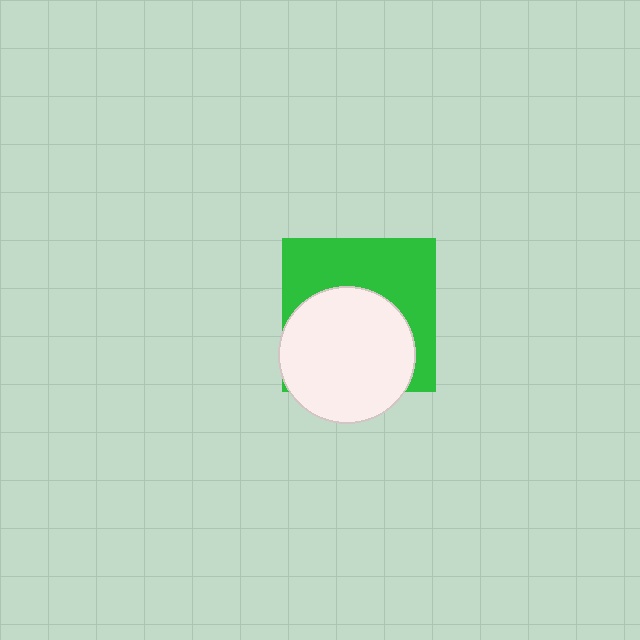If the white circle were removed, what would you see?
You would see the complete green square.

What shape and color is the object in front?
The object in front is a white circle.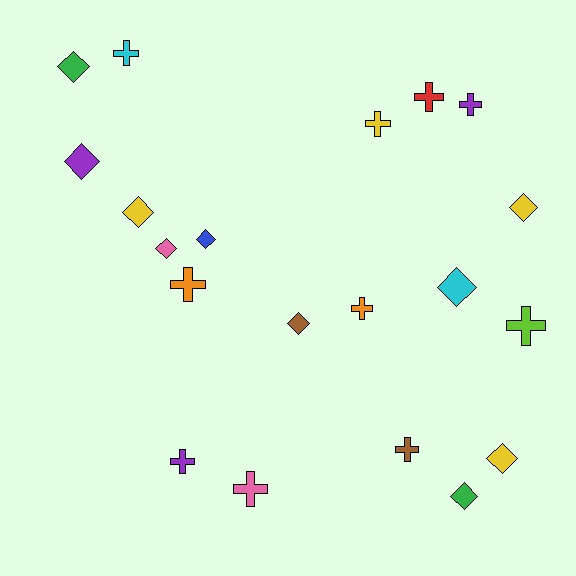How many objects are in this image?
There are 20 objects.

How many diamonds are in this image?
There are 10 diamonds.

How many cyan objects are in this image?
There are 2 cyan objects.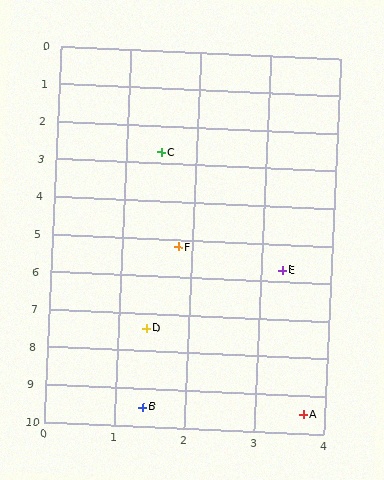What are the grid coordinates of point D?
Point D is at approximately (1.4, 7.4).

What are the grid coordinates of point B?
Point B is at approximately (1.4, 9.5).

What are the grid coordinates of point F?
Point F is at approximately (1.8, 5.2).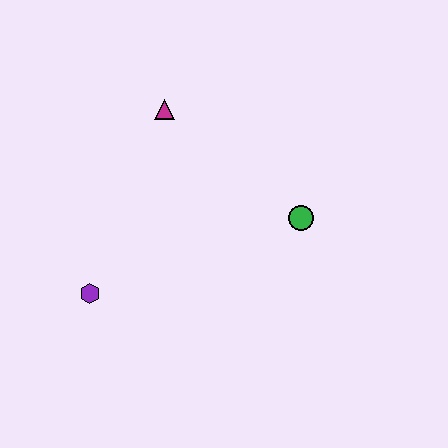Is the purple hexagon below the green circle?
Yes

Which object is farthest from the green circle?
The purple hexagon is farthest from the green circle.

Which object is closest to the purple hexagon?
The magenta triangle is closest to the purple hexagon.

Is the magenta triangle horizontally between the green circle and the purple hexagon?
Yes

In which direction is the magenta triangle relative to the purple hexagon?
The magenta triangle is above the purple hexagon.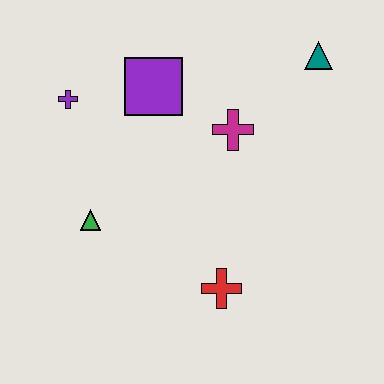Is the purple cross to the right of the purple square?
No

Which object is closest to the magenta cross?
The purple square is closest to the magenta cross.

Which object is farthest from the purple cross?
The teal triangle is farthest from the purple cross.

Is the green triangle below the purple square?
Yes